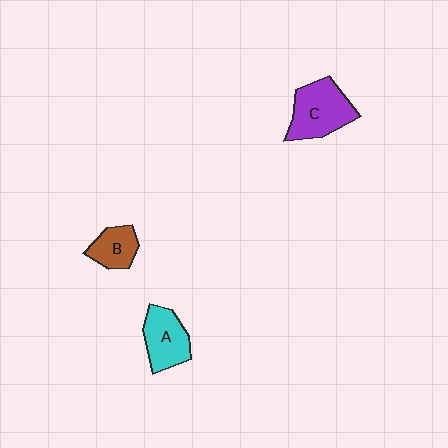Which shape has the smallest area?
Shape B (brown).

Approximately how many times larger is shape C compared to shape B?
Approximately 1.8 times.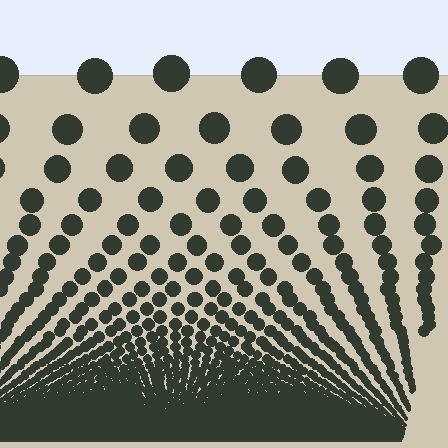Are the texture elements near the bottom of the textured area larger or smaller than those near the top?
Smaller. The gradient is inverted — elements near the bottom are smaller and denser.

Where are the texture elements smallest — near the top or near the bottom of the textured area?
Near the bottom.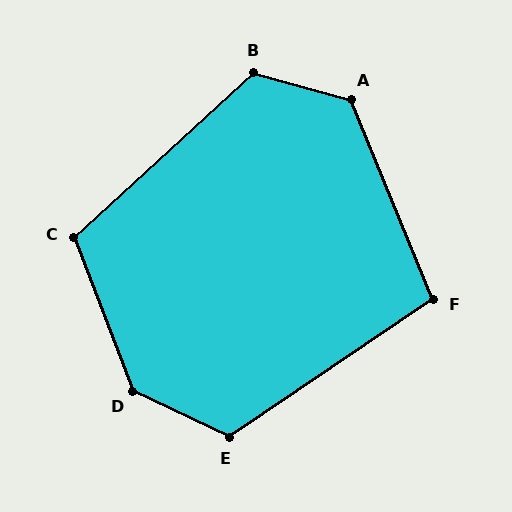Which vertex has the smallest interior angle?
F, at approximately 102 degrees.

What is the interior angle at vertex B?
Approximately 122 degrees (obtuse).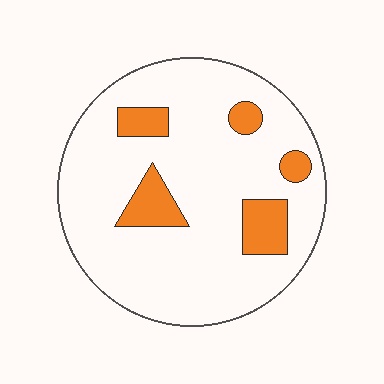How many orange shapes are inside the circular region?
5.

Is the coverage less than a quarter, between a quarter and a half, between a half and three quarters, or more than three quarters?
Less than a quarter.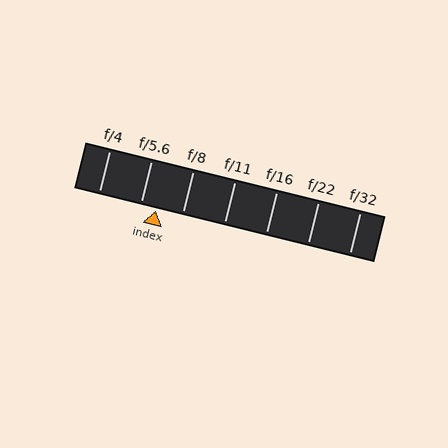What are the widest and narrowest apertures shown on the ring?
The widest aperture shown is f/4 and the narrowest is f/32.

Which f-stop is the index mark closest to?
The index mark is closest to f/5.6.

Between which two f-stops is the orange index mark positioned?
The index mark is between f/5.6 and f/8.